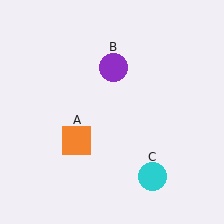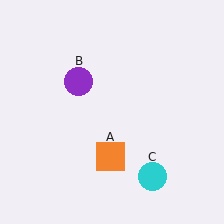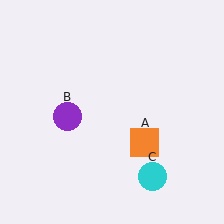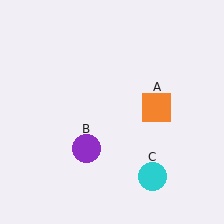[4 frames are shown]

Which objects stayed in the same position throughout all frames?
Cyan circle (object C) remained stationary.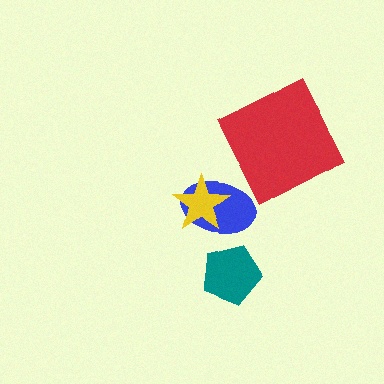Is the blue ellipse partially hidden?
Yes, it is partially covered by another shape.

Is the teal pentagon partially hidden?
No, no other shape covers it.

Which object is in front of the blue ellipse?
The yellow star is in front of the blue ellipse.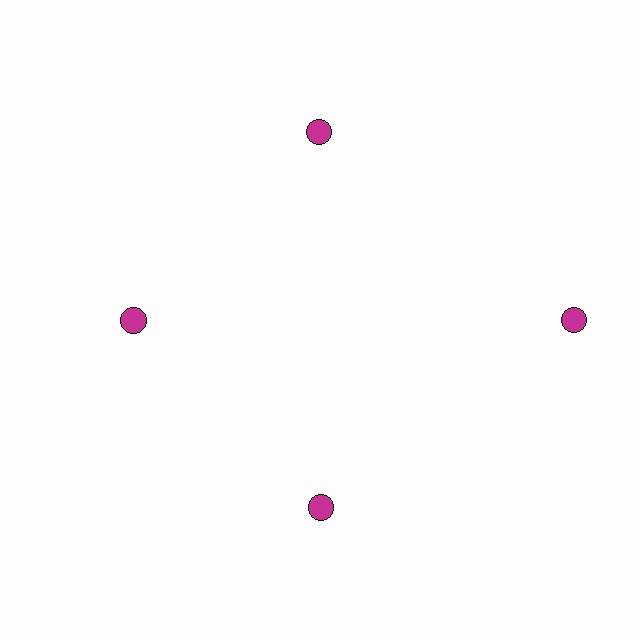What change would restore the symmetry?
The symmetry would be restored by moving it inward, back onto the ring so that all 4 circles sit at equal angles and equal distance from the center.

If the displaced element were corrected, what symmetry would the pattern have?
It would have 4-fold rotational symmetry — the pattern would map onto itself every 90 degrees.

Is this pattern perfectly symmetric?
No. The 4 magenta circles are arranged in a ring, but one element near the 3 o'clock position is pushed outward from the center, breaking the 4-fold rotational symmetry.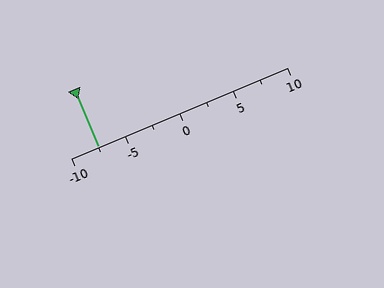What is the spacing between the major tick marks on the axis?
The major ticks are spaced 5 apart.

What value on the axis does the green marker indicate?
The marker indicates approximately -7.5.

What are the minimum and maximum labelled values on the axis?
The axis runs from -10 to 10.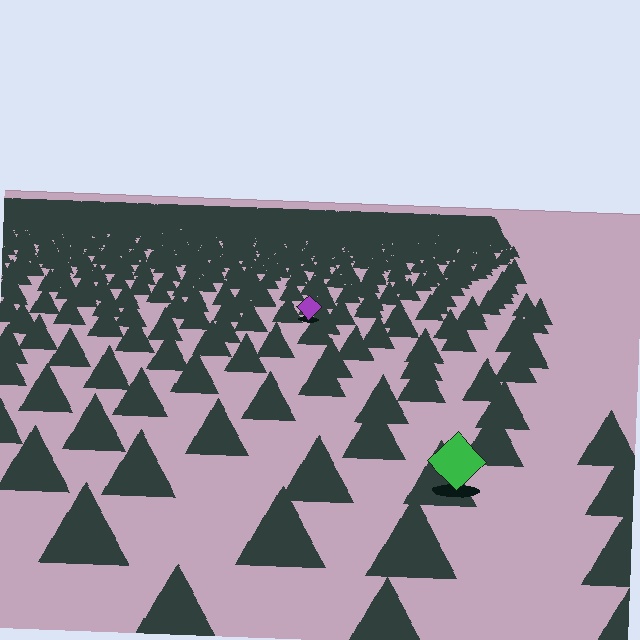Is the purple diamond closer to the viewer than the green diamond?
No. The green diamond is closer — you can tell from the texture gradient: the ground texture is coarser near it.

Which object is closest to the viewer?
The green diamond is closest. The texture marks near it are larger and more spread out.